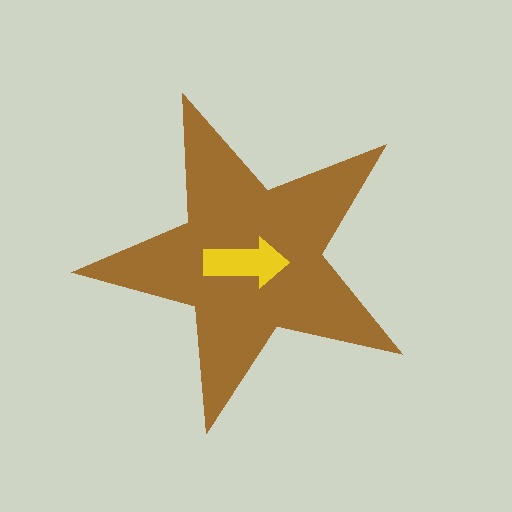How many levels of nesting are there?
2.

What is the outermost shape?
The brown star.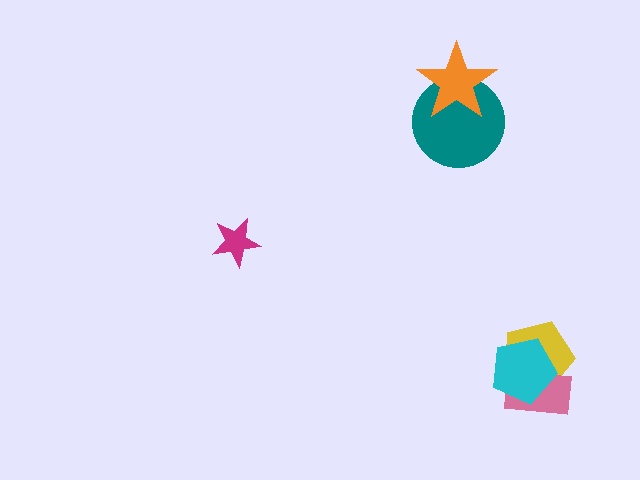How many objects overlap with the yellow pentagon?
2 objects overlap with the yellow pentagon.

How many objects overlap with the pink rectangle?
2 objects overlap with the pink rectangle.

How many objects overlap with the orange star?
1 object overlaps with the orange star.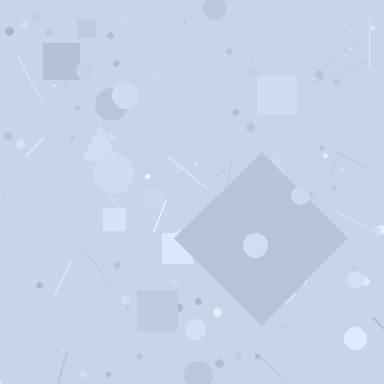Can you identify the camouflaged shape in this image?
The camouflaged shape is a diamond.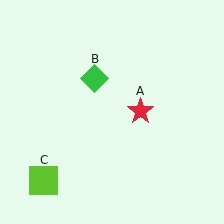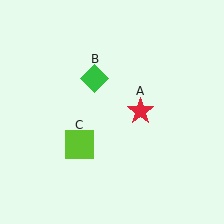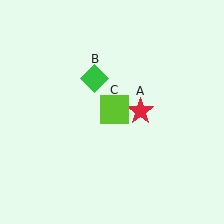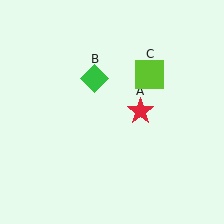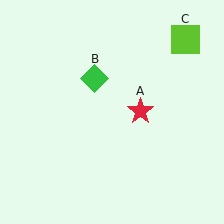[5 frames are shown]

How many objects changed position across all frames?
1 object changed position: lime square (object C).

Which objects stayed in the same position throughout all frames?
Red star (object A) and green diamond (object B) remained stationary.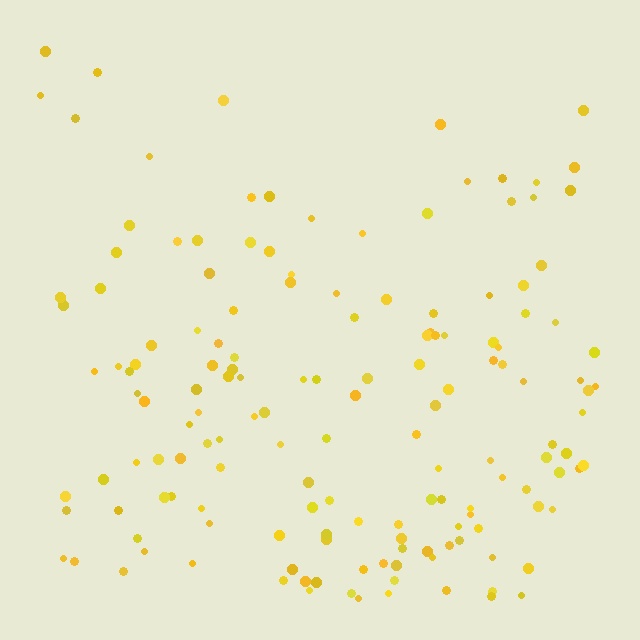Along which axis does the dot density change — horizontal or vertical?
Vertical.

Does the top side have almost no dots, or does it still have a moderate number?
Still a moderate number, just noticeably fewer than the bottom.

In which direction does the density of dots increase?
From top to bottom, with the bottom side densest.